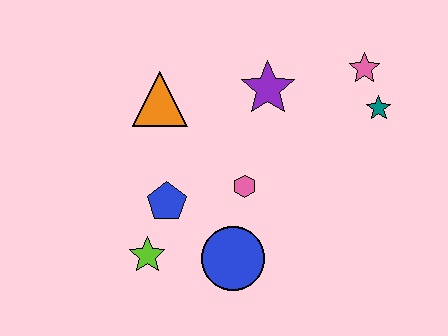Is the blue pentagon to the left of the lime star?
No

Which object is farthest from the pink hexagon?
The pink star is farthest from the pink hexagon.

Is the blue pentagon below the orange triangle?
Yes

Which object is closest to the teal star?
The pink star is closest to the teal star.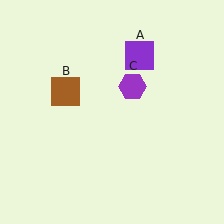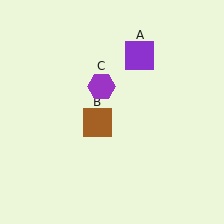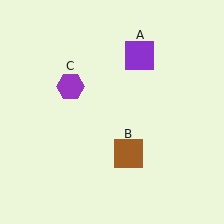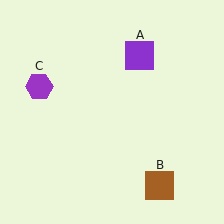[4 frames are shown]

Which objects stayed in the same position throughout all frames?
Purple square (object A) remained stationary.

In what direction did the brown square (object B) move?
The brown square (object B) moved down and to the right.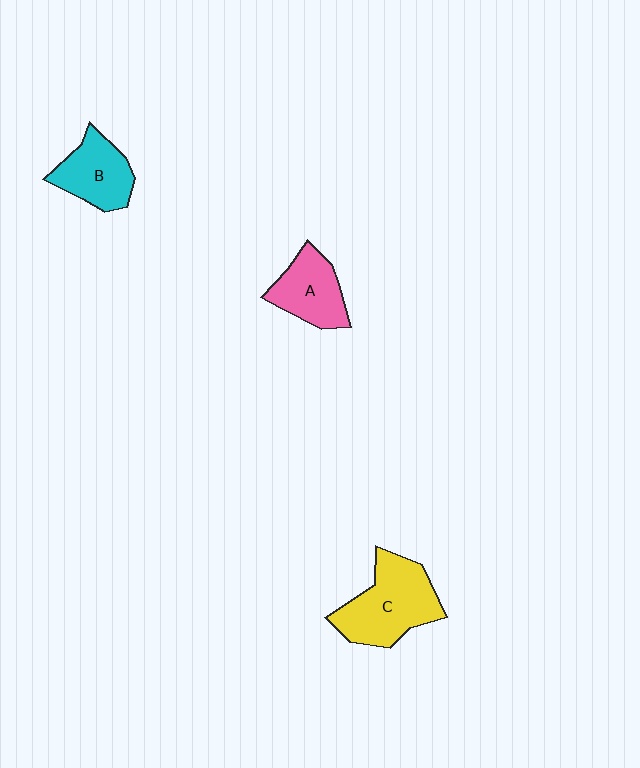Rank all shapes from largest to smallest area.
From largest to smallest: C (yellow), B (cyan), A (pink).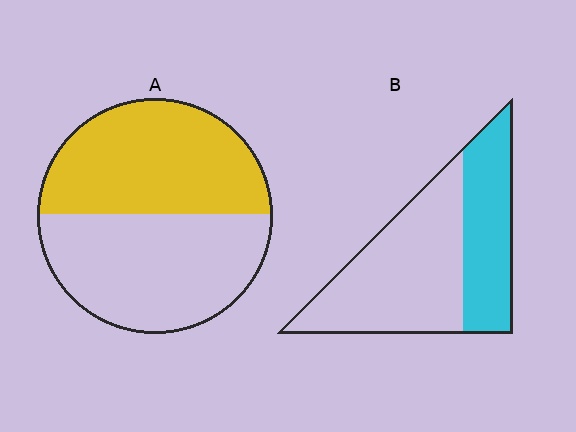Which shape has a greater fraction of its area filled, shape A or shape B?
Shape A.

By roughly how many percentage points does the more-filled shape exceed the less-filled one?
By roughly 10 percentage points (A over B).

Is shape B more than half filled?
No.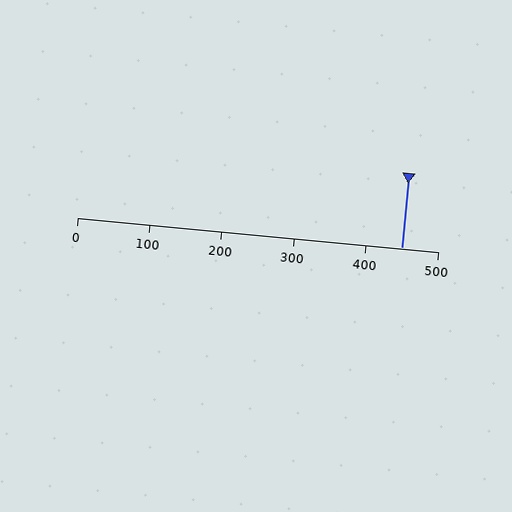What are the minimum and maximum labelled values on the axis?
The axis runs from 0 to 500.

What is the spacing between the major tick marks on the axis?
The major ticks are spaced 100 apart.